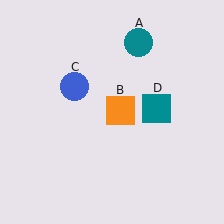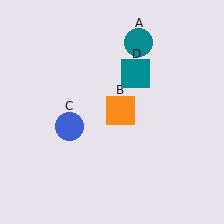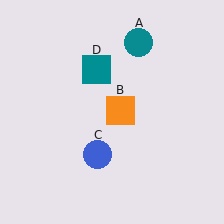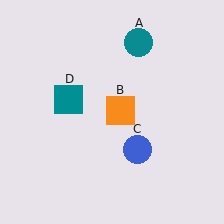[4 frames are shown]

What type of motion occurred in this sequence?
The blue circle (object C), teal square (object D) rotated counterclockwise around the center of the scene.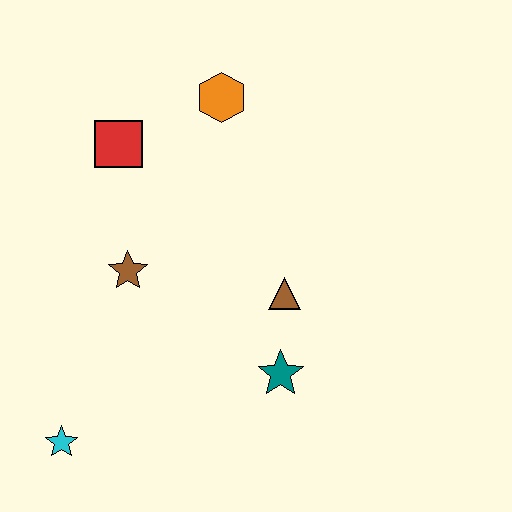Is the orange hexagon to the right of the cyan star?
Yes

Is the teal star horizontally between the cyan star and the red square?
No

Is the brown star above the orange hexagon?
No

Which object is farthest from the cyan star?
The orange hexagon is farthest from the cyan star.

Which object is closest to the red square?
The orange hexagon is closest to the red square.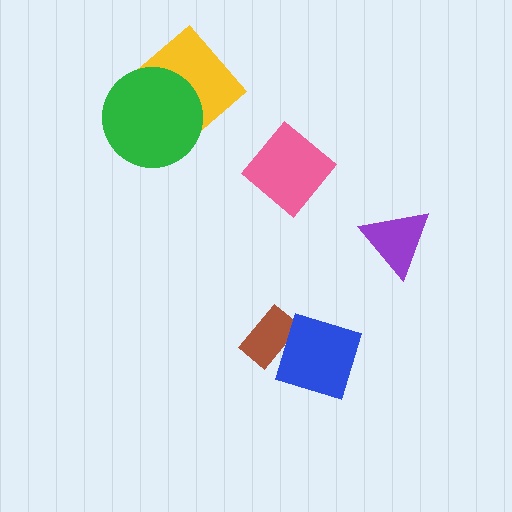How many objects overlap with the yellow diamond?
1 object overlaps with the yellow diamond.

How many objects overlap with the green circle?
1 object overlaps with the green circle.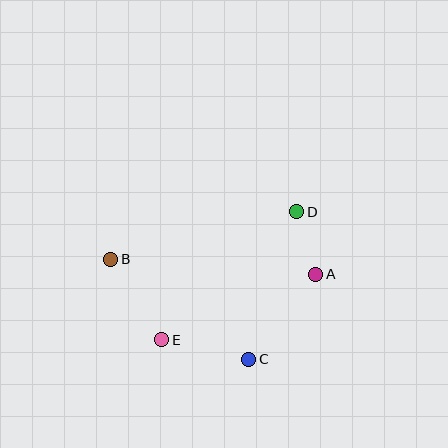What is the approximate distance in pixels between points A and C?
The distance between A and C is approximately 108 pixels.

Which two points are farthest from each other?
Points A and B are farthest from each other.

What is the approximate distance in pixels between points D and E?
The distance between D and E is approximately 186 pixels.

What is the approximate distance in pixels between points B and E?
The distance between B and E is approximately 95 pixels.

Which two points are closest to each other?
Points A and D are closest to each other.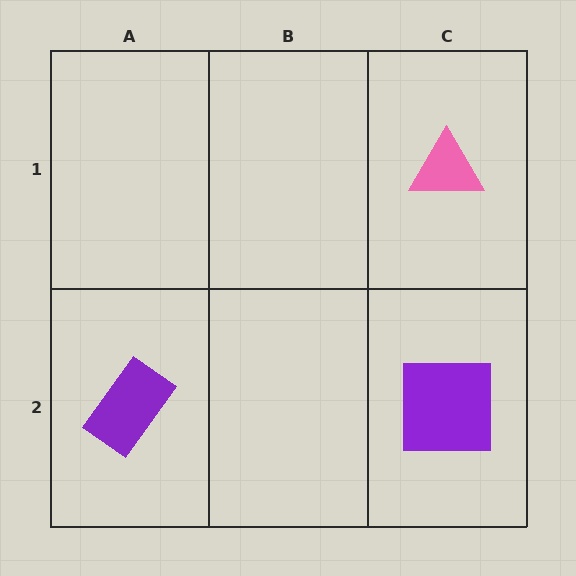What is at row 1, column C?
A pink triangle.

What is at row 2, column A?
A purple rectangle.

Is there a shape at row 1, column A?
No, that cell is empty.